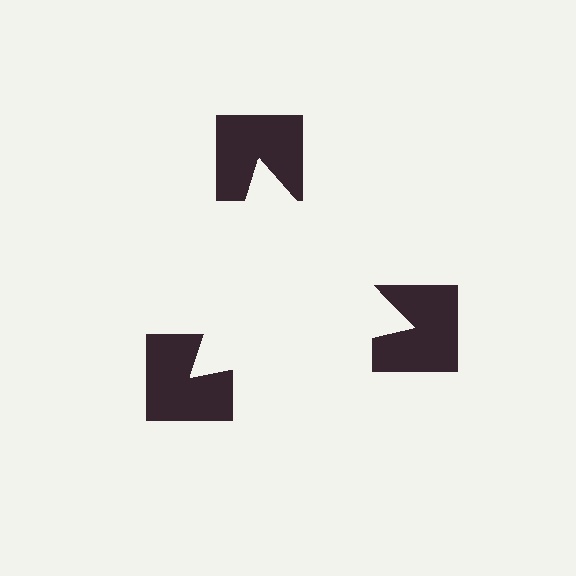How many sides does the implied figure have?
3 sides.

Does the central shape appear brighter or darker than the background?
It typically appears slightly brighter than the background, even though no actual brightness change is drawn.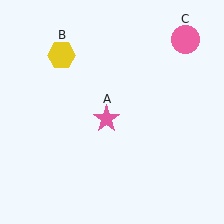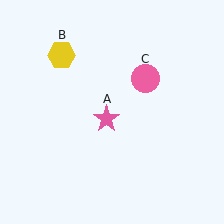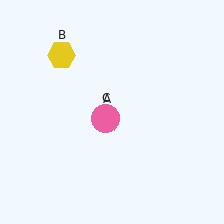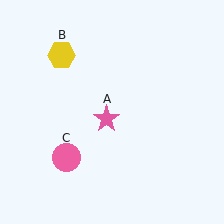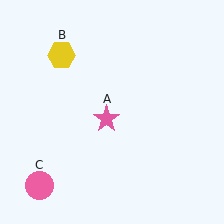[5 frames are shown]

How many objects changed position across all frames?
1 object changed position: pink circle (object C).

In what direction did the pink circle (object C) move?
The pink circle (object C) moved down and to the left.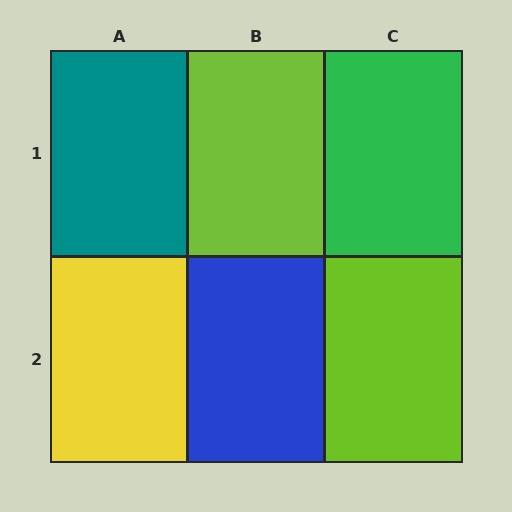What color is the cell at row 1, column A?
Teal.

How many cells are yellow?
1 cell is yellow.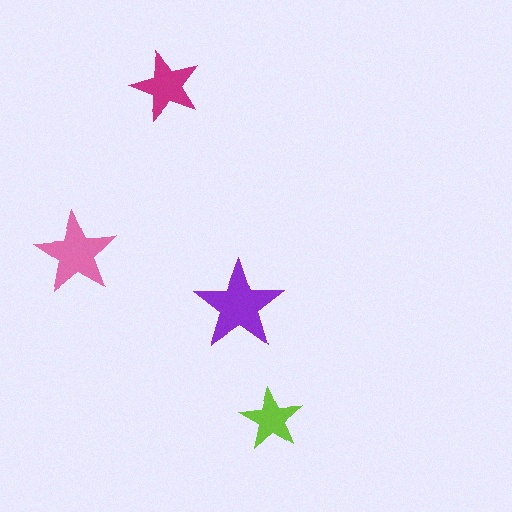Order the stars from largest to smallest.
the purple one, the pink one, the magenta one, the lime one.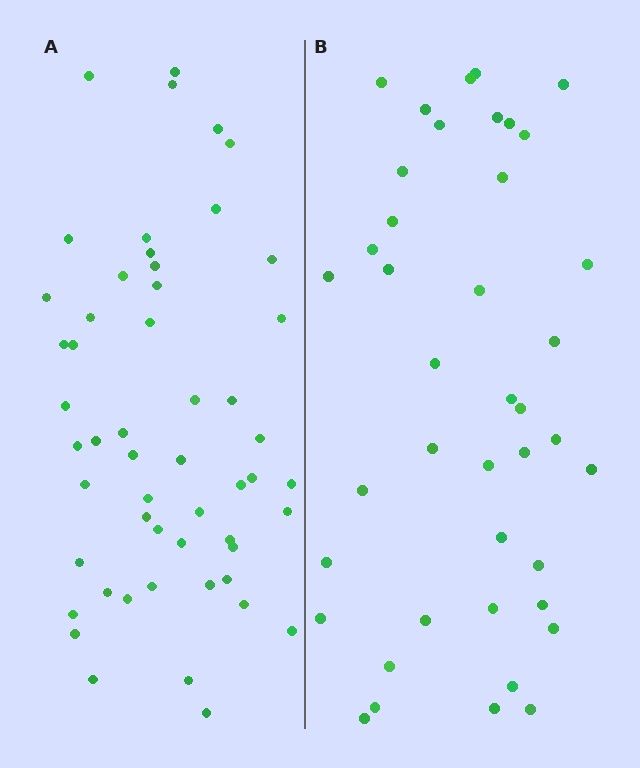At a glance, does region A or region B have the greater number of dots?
Region A (the left region) has more dots.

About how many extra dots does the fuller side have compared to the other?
Region A has roughly 12 or so more dots than region B.